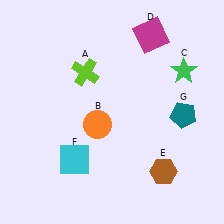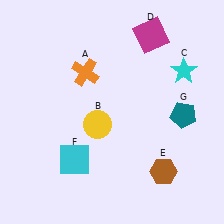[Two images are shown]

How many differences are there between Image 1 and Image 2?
There are 3 differences between the two images.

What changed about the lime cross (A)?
In Image 1, A is lime. In Image 2, it changed to orange.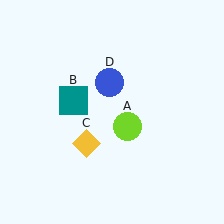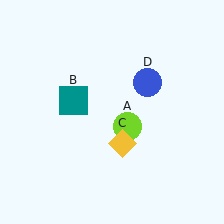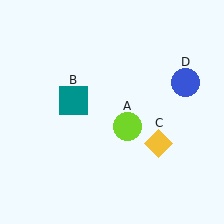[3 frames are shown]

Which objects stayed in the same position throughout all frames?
Lime circle (object A) and teal square (object B) remained stationary.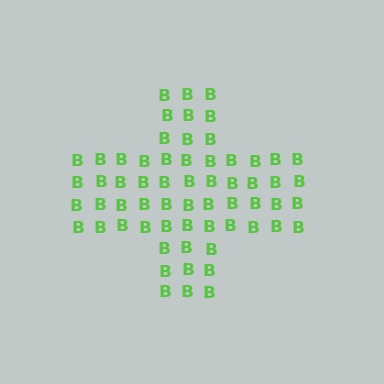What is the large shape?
The large shape is a cross.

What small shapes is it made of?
It is made of small letter B's.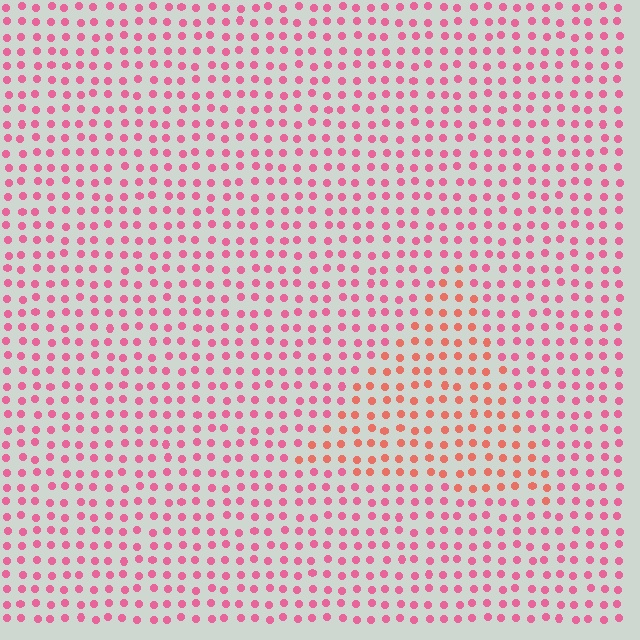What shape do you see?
I see a triangle.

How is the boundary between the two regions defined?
The boundary is defined purely by a slight shift in hue (about 30 degrees). Spacing, size, and orientation are identical on both sides.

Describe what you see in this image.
The image is filled with small pink elements in a uniform arrangement. A triangle-shaped region is visible where the elements are tinted to a slightly different hue, forming a subtle color boundary.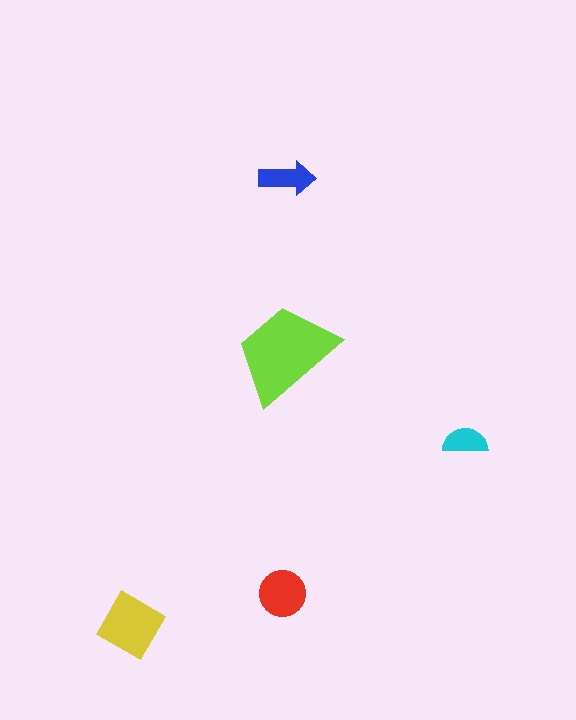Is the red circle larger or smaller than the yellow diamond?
Smaller.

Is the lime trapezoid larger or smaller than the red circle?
Larger.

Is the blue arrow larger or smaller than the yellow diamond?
Smaller.